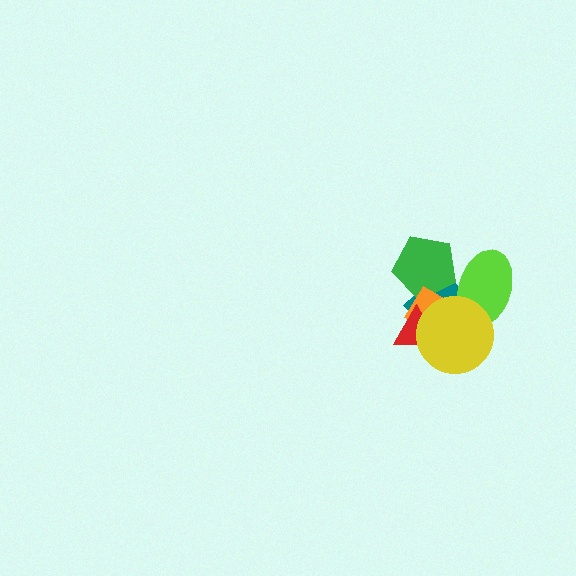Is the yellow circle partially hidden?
No, no other shape covers it.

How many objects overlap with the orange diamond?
4 objects overlap with the orange diamond.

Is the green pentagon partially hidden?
Yes, it is partially covered by another shape.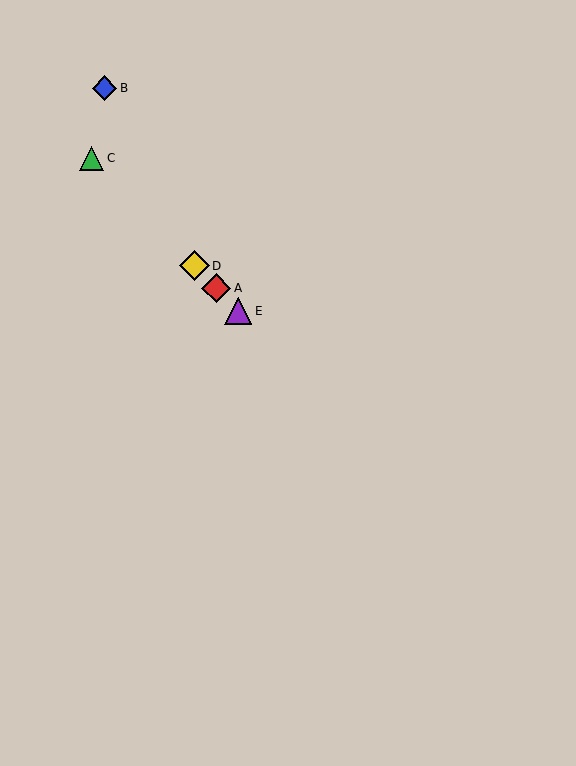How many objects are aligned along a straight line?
4 objects (A, C, D, E) are aligned along a straight line.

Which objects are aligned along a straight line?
Objects A, C, D, E are aligned along a straight line.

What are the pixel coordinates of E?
Object E is at (238, 311).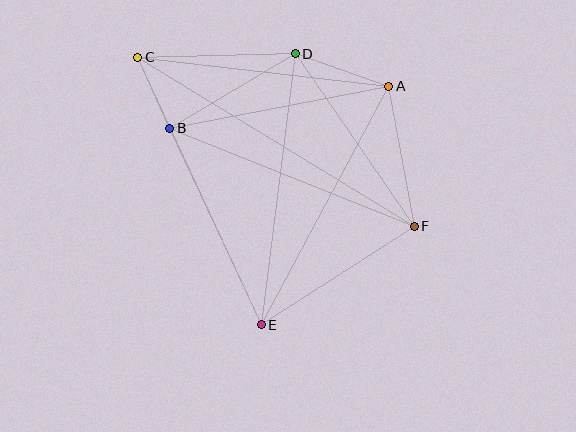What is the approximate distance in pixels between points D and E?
The distance between D and E is approximately 273 pixels.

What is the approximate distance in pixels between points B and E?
The distance between B and E is approximately 217 pixels.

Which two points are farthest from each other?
Points C and F are farthest from each other.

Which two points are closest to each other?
Points B and C are closest to each other.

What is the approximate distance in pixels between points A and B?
The distance between A and B is approximately 223 pixels.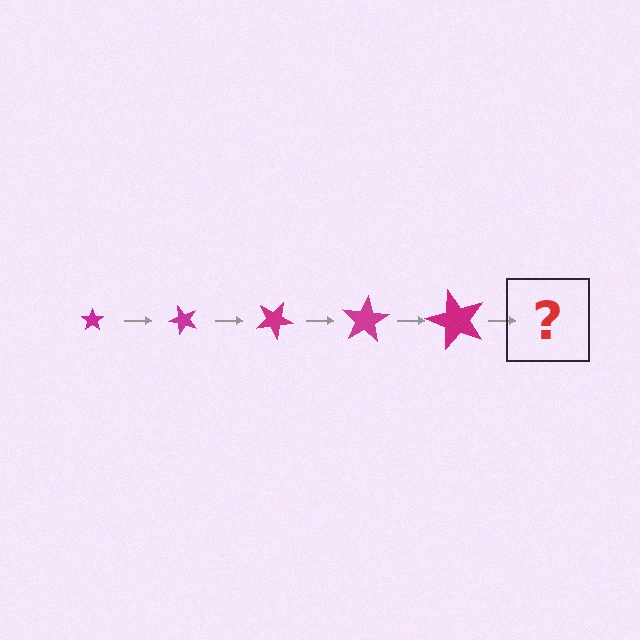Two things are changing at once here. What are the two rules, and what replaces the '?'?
The two rules are that the star grows larger each step and it rotates 50 degrees each step. The '?' should be a star, larger than the previous one and rotated 250 degrees from the start.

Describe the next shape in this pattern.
It should be a star, larger than the previous one and rotated 250 degrees from the start.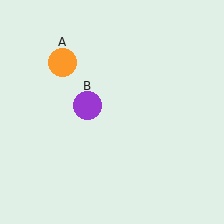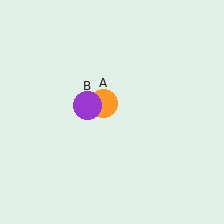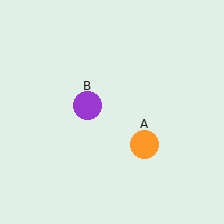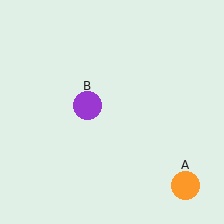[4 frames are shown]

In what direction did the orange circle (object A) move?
The orange circle (object A) moved down and to the right.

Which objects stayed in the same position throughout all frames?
Purple circle (object B) remained stationary.